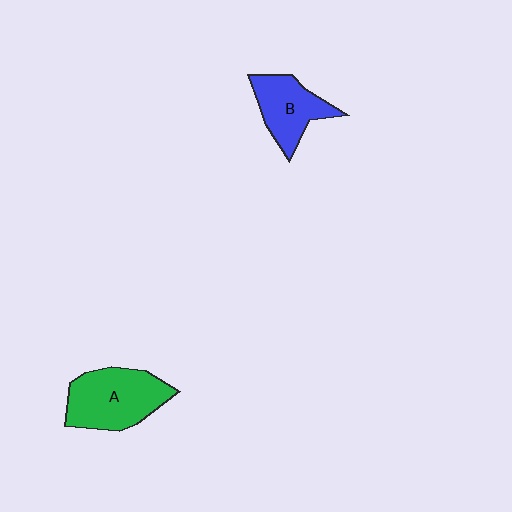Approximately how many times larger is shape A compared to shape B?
Approximately 1.4 times.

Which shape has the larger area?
Shape A (green).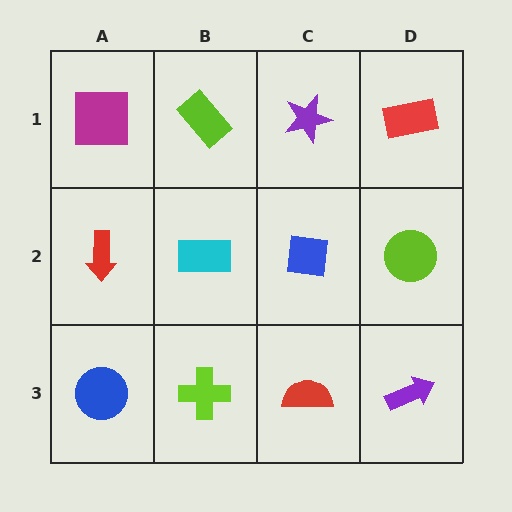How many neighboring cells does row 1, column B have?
3.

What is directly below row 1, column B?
A cyan rectangle.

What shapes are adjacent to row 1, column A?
A red arrow (row 2, column A), a lime rectangle (row 1, column B).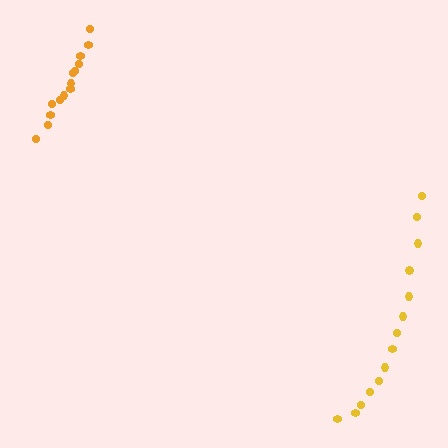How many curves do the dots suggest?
There are 2 distinct paths.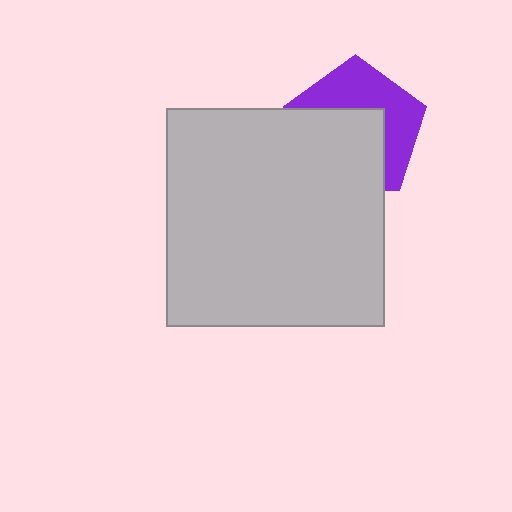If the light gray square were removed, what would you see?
You would see the complete purple pentagon.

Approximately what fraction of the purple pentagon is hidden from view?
Roughly 54% of the purple pentagon is hidden behind the light gray square.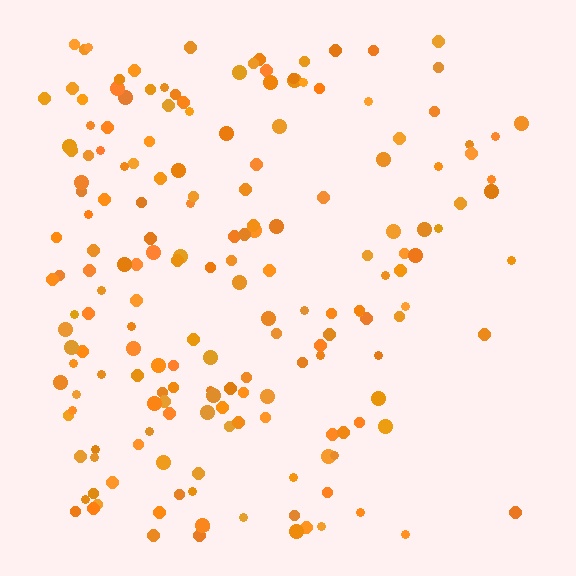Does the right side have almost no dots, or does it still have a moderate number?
Still a moderate number, just noticeably fewer than the left.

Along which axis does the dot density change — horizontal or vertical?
Horizontal.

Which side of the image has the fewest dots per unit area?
The right.